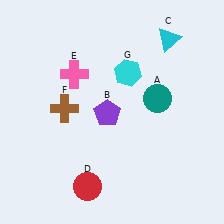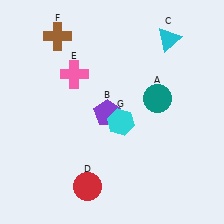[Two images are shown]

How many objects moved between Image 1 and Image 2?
2 objects moved between the two images.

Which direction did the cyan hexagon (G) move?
The cyan hexagon (G) moved down.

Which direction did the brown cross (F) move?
The brown cross (F) moved up.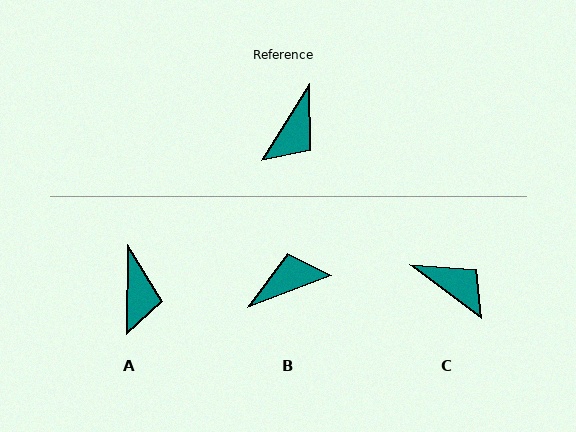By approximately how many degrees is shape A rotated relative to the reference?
Approximately 31 degrees counter-clockwise.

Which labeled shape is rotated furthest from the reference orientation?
B, about 143 degrees away.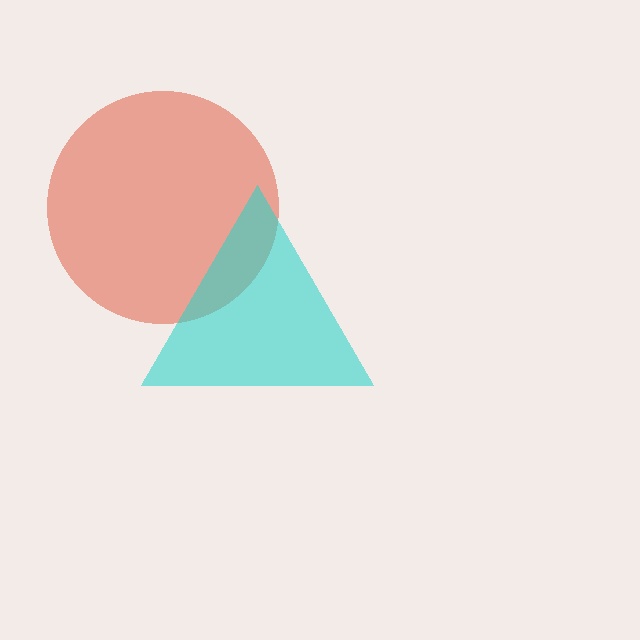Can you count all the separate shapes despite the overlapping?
Yes, there are 2 separate shapes.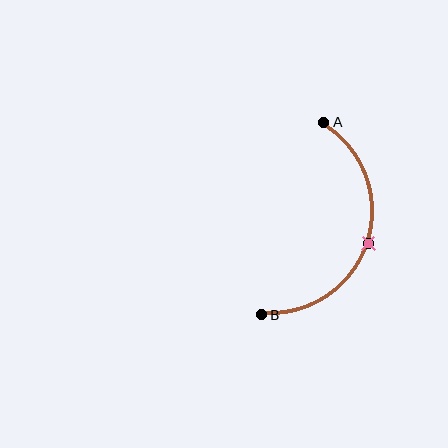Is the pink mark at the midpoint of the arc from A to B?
Yes. The pink mark lies on the arc at equal arc-length from both A and B — it is the arc midpoint.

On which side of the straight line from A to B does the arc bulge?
The arc bulges to the right of the straight line connecting A and B.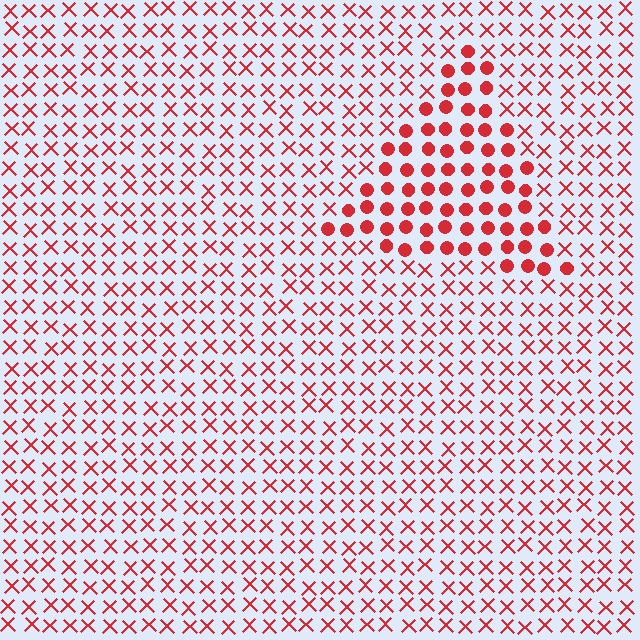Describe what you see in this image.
The image is filled with small red elements arranged in a uniform grid. A triangle-shaped region contains circles, while the surrounding area contains X marks. The boundary is defined purely by the change in element shape.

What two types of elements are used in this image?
The image uses circles inside the triangle region and X marks outside it.